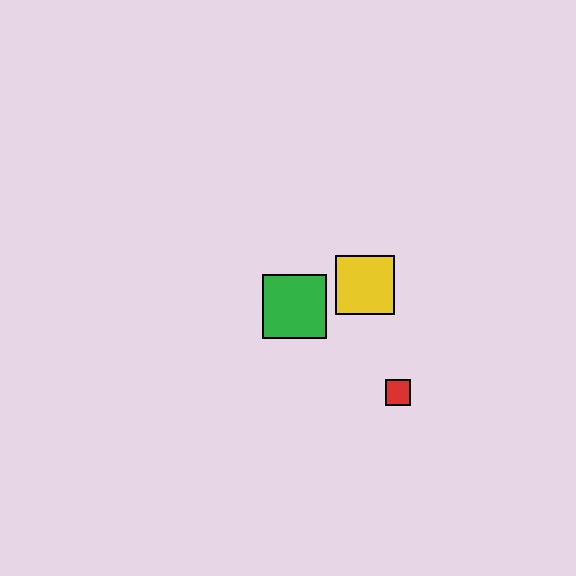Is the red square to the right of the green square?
Yes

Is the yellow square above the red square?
Yes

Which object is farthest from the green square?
The red square is farthest from the green square.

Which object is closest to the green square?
The yellow square is closest to the green square.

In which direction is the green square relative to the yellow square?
The green square is to the left of the yellow square.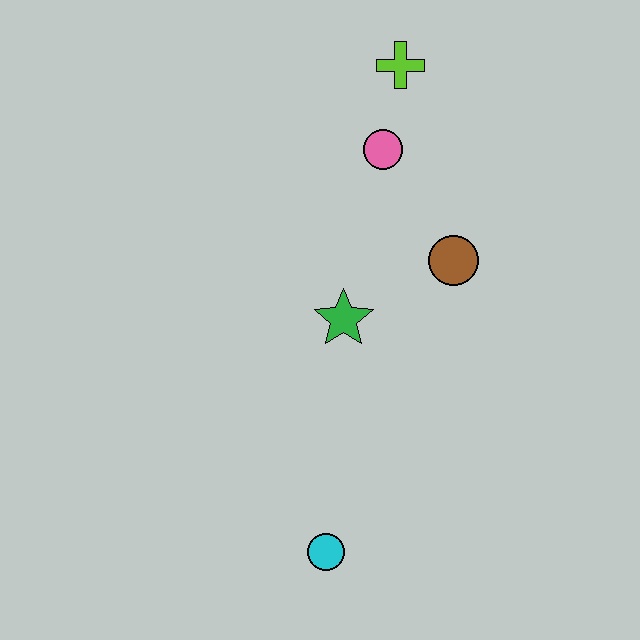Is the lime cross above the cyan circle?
Yes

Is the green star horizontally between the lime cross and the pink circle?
No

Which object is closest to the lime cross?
The pink circle is closest to the lime cross.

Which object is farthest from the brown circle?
The cyan circle is farthest from the brown circle.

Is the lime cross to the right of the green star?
Yes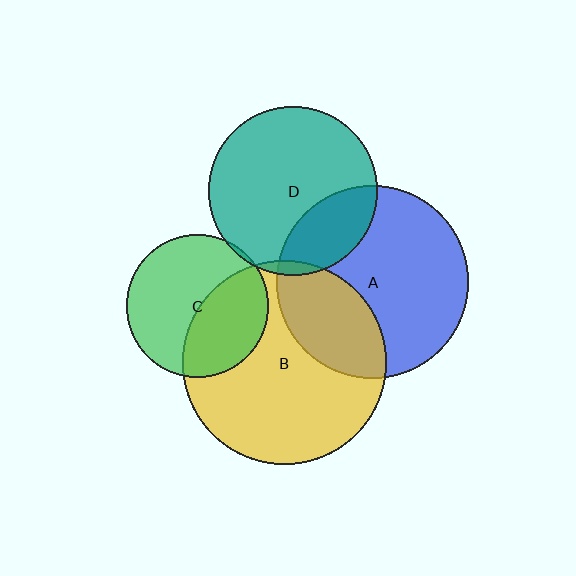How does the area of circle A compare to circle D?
Approximately 1.3 times.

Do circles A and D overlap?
Yes.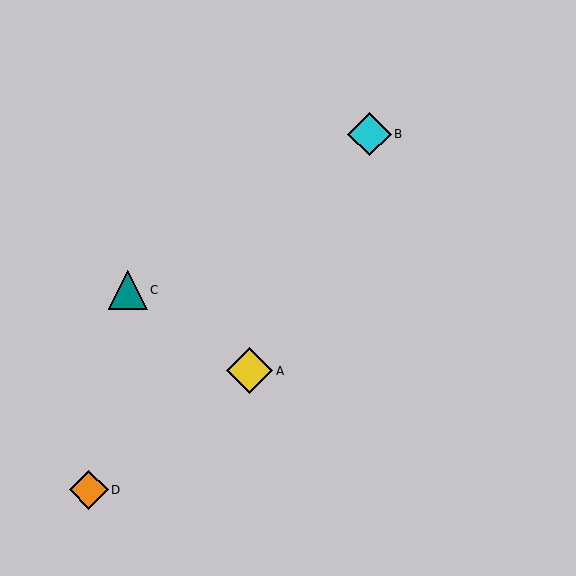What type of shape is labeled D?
Shape D is an orange diamond.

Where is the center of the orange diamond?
The center of the orange diamond is at (89, 490).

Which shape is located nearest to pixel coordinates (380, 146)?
The cyan diamond (labeled B) at (369, 134) is nearest to that location.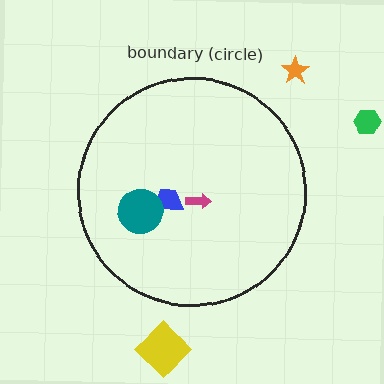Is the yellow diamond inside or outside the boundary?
Outside.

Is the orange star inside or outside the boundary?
Outside.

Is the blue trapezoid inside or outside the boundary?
Inside.